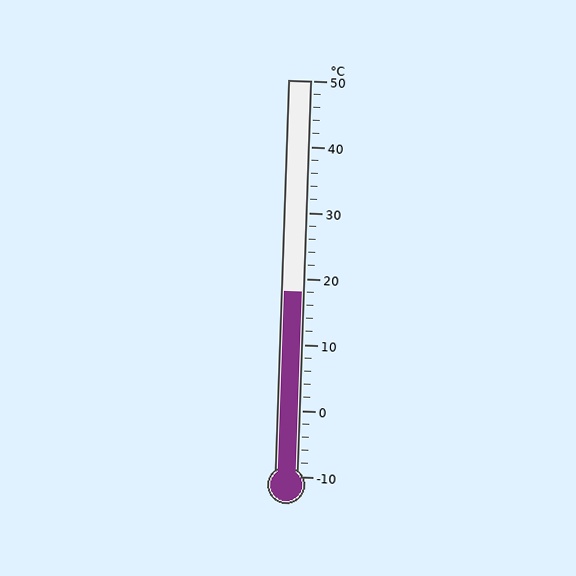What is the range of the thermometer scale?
The thermometer scale ranges from -10°C to 50°C.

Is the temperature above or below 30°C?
The temperature is below 30°C.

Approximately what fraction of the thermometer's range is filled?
The thermometer is filled to approximately 45% of its range.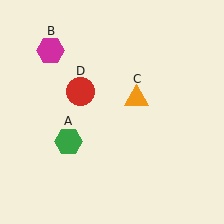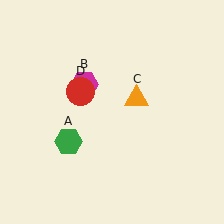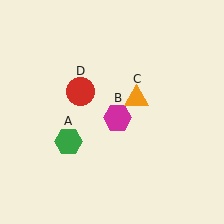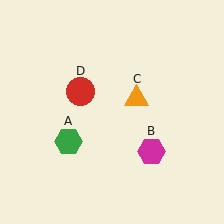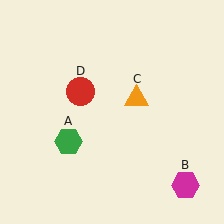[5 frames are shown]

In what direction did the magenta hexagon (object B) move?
The magenta hexagon (object B) moved down and to the right.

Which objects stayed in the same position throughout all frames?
Green hexagon (object A) and orange triangle (object C) and red circle (object D) remained stationary.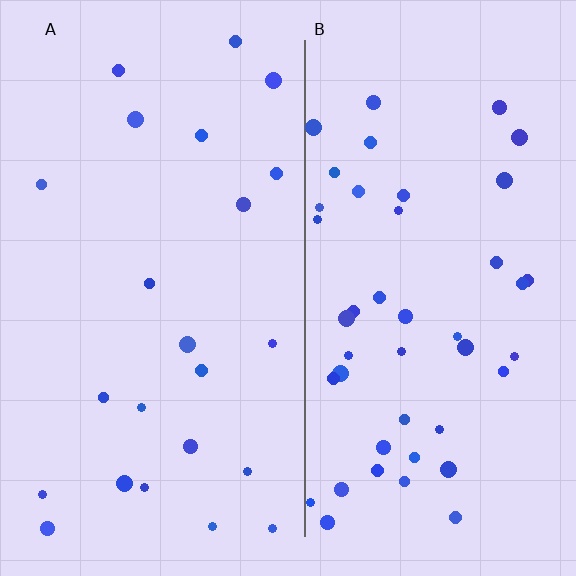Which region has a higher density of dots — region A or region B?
B (the right).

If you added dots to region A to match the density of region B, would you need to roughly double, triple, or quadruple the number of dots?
Approximately double.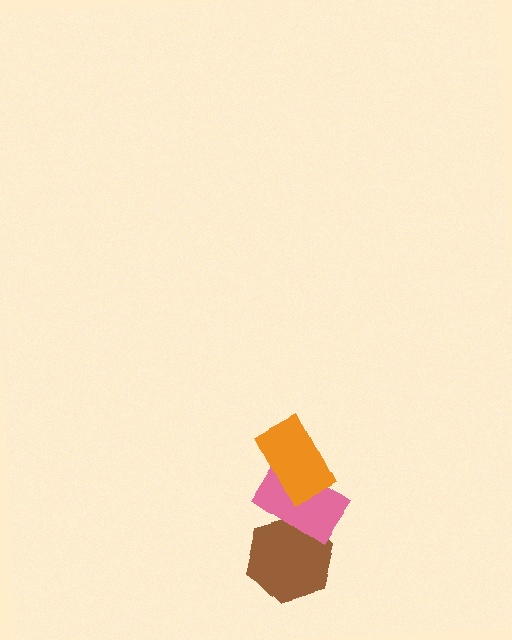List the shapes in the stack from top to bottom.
From top to bottom: the orange rectangle, the pink rectangle, the brown hexagon.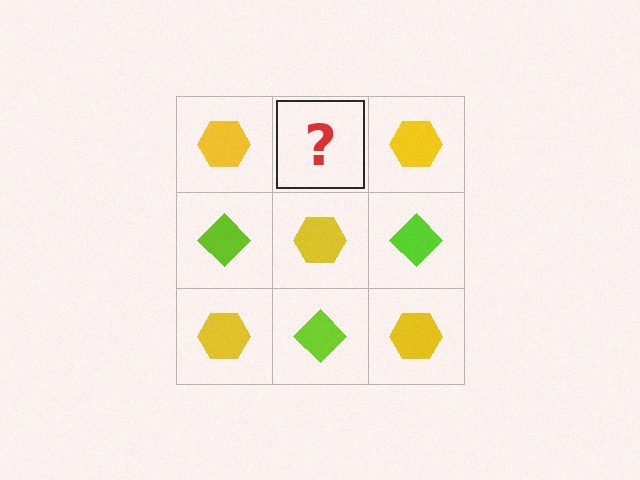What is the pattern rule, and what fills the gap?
The rule is that it alternates yellow hexagon and lime diamond in a checkerboard pattern. The gap should be filled with a lime diamond.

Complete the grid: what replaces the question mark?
The question mark should be replaced with a lime diamond.